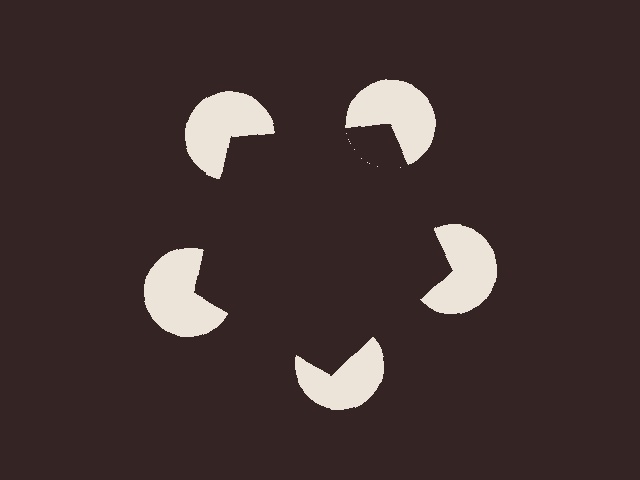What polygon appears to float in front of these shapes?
An illusory pentagon — its edges are inferred from the aligned wedge cuts in the pac-man discs, not physically drawn.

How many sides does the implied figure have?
5 sides.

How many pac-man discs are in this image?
There are 5 — one at each vertex of the illusory pentagon.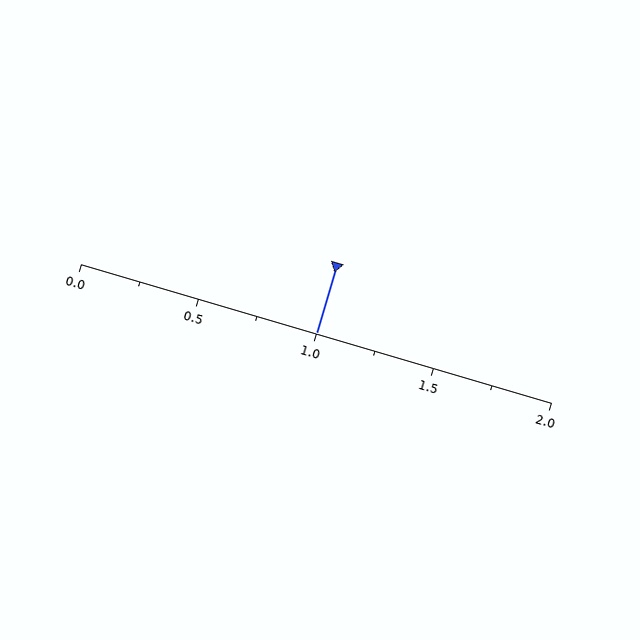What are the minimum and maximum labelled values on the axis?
The axis runs from 0.0 to 2.0.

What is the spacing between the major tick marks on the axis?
The major ticks are spaced 0.5 apart.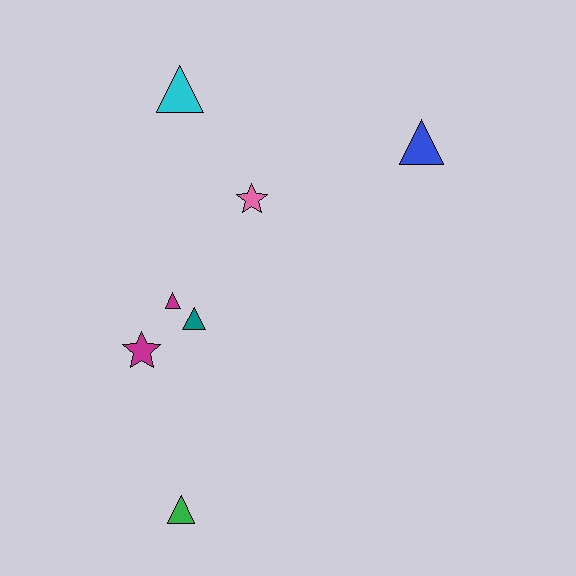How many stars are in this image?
There are 2 stars.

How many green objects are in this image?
There is 1 green object.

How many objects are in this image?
There are 7 objects.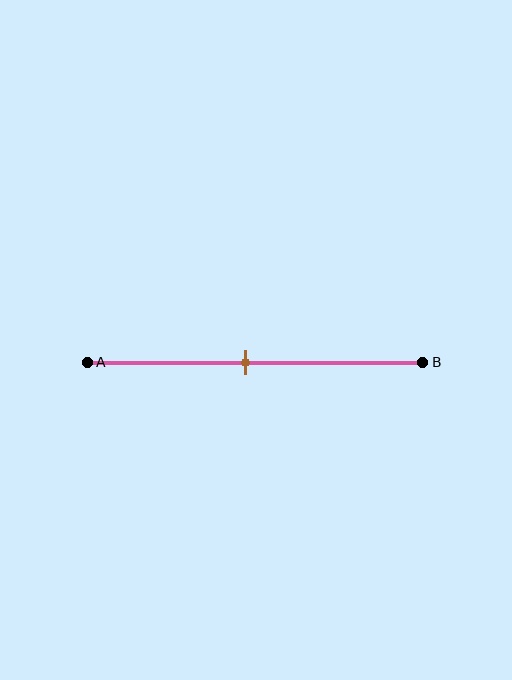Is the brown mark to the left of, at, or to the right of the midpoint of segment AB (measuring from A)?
The brown mark is approximately at the midpoint of segment AB.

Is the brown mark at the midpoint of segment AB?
Yes, the mark is approximately at the midpoint.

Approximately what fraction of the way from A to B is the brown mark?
The brown mark is approximately 45% of the way from A to B.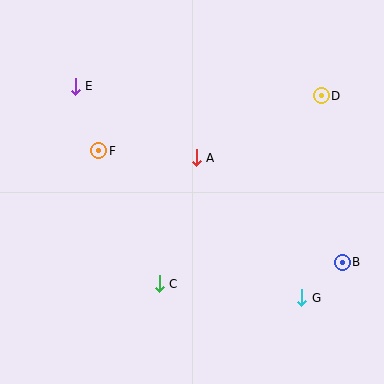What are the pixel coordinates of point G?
Point G is at (302, 298).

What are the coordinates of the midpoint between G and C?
The midpoint between G and C is at (230, 291).